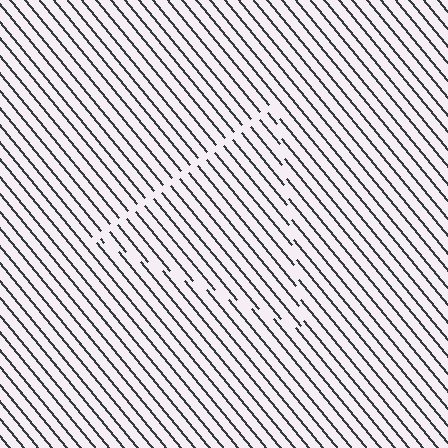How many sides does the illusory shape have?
3 sides — the line-ends trace a triangle.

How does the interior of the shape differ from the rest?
The interior of the shape contains the same grating, shifted by half a period — the contour is defined by the phase discontinuity where line-ends from the inner and outer gratings abut.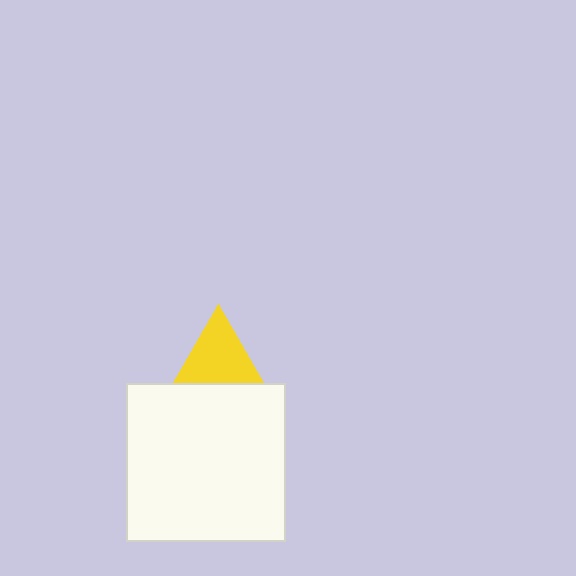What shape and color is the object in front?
The object in front is a white square.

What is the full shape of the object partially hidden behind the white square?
The partially hidden object is a yellow triangle.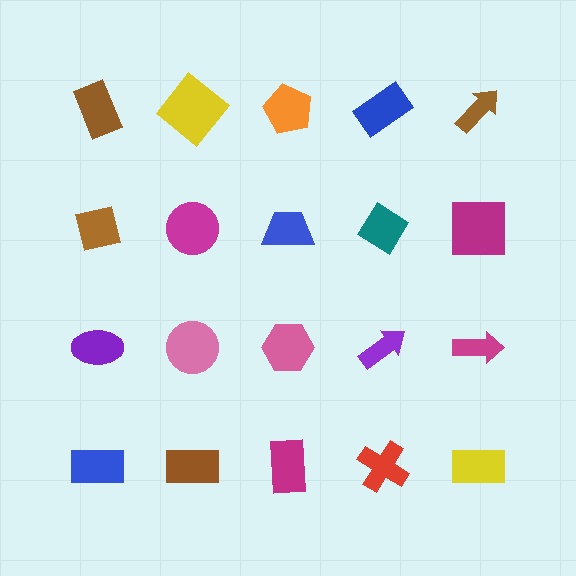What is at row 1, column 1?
A brown rectangle.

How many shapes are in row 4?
5 shapes.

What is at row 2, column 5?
A magenta square.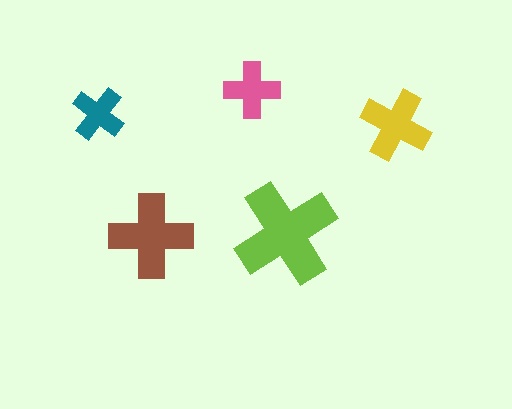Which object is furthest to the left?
The teal cross is leftmost.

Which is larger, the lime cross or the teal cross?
The lime one.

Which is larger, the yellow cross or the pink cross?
The yellow one.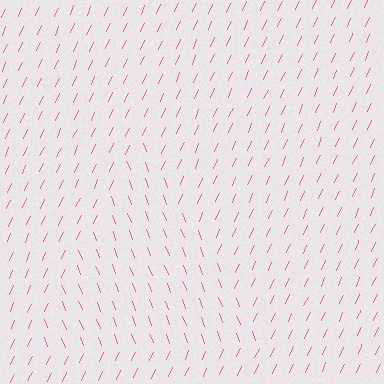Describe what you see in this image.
The image is filled with small pink line segments. A triangle region in the image has lines oriented differently from the surrounding lines, creating a visible texture boundary.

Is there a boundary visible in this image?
Yes, there is a texture boundary formed by a change in line orientation.